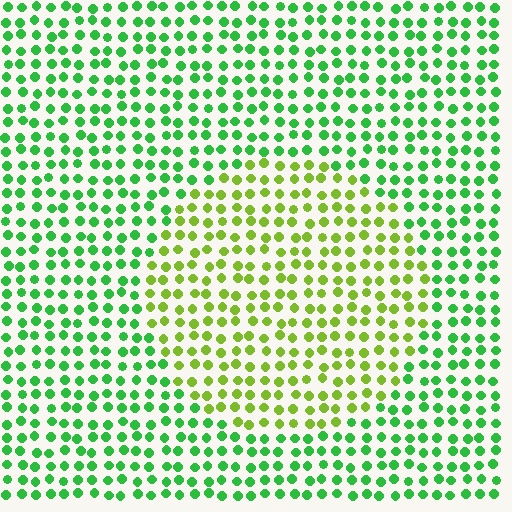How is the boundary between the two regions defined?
The boundary is defined purely by a slight shift in hue (about 41 degrees). Spacing, size, and orientation are identical on both sides.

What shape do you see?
I see a circle.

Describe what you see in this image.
The image is filled with small green elements in a uniform arrangement. A circle-shaped region is visible where the elements are tinted to a slightly different hue, forming a subtle color boundary.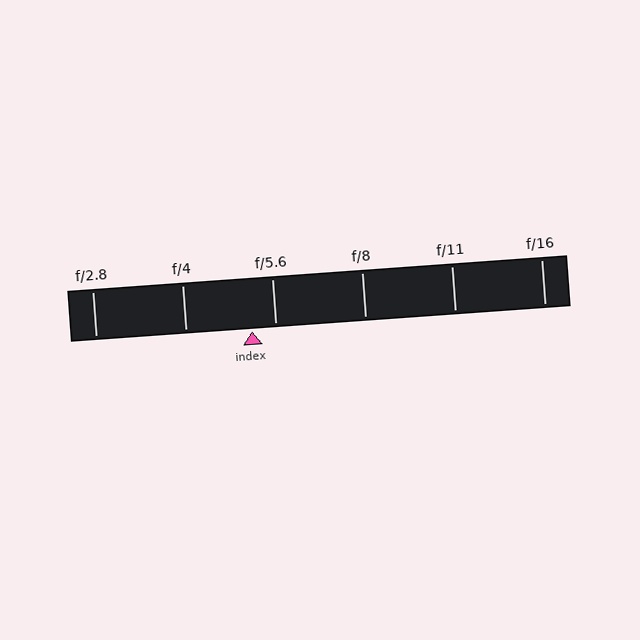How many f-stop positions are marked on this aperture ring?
There are 6 f-stop positions marked.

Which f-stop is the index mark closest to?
The index mark is closest to f/5.6.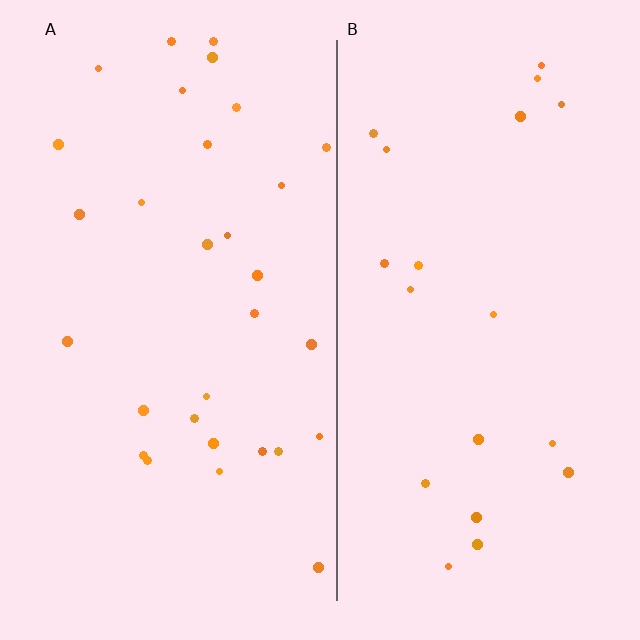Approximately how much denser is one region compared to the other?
Approximately 1.5× — region A over region B.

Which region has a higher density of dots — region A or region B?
A (the left).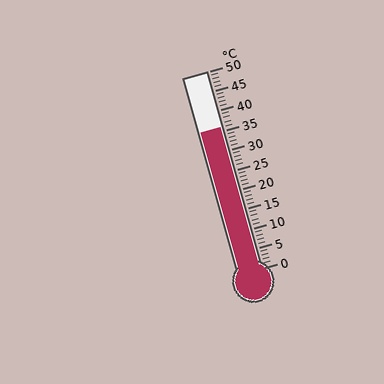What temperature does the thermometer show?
The thermometer shows approximately 36°C.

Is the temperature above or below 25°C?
The temperature is above 25°C.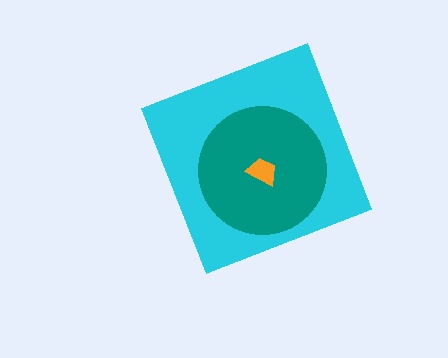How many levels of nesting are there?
3.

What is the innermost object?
The orange trapezoid.